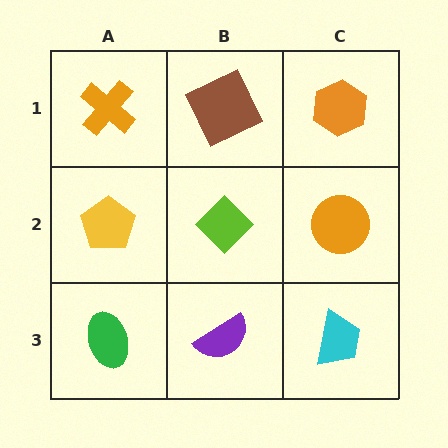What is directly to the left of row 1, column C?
A brown square.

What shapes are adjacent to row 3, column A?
A yellow pentagon (row 2, column A), a purple semicircle (row 3, column B).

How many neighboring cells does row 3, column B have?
3.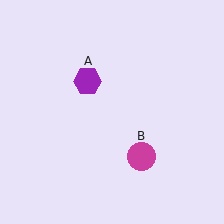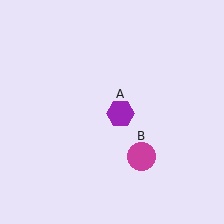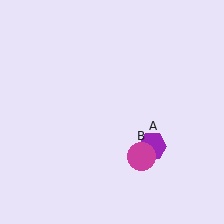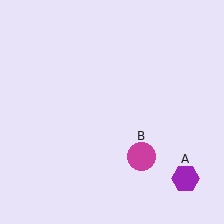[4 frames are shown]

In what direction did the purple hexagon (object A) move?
The purple hexagon (object A) moved down and to the right.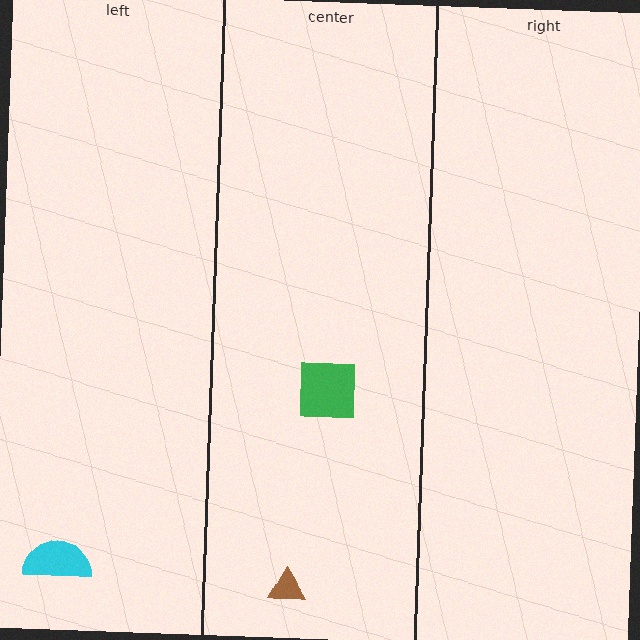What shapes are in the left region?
The cyan semicircle.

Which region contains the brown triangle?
The center region.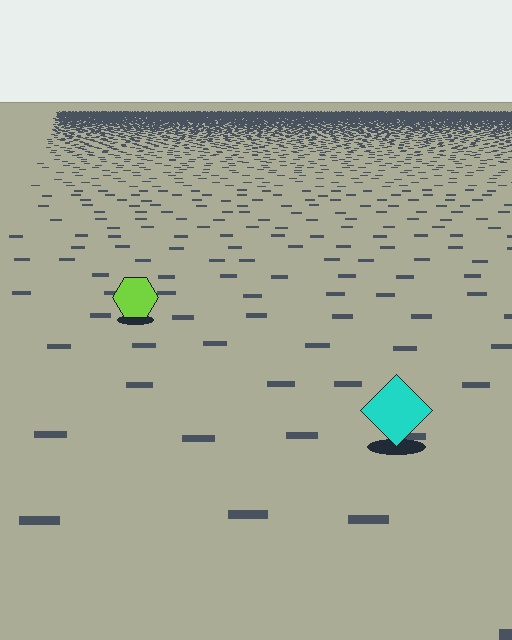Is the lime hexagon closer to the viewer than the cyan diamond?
No. The cyan diamond is closer — you can tell from the texture gradient: the ground texture is coarser near it.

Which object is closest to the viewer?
The cyan diamond is closest. The texture marks near it are larger and more spread out.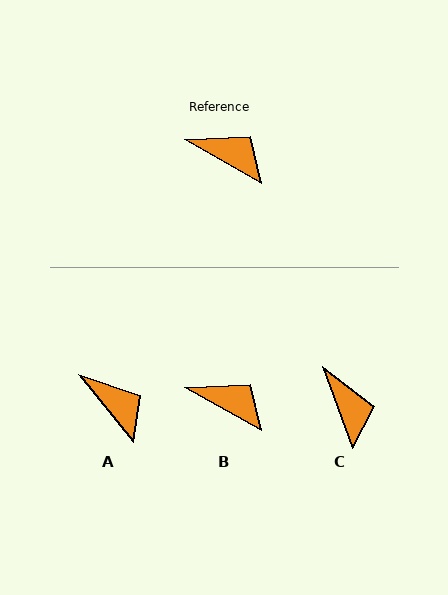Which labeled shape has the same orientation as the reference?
B.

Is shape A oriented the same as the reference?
No, it is off by about 21 degrees.